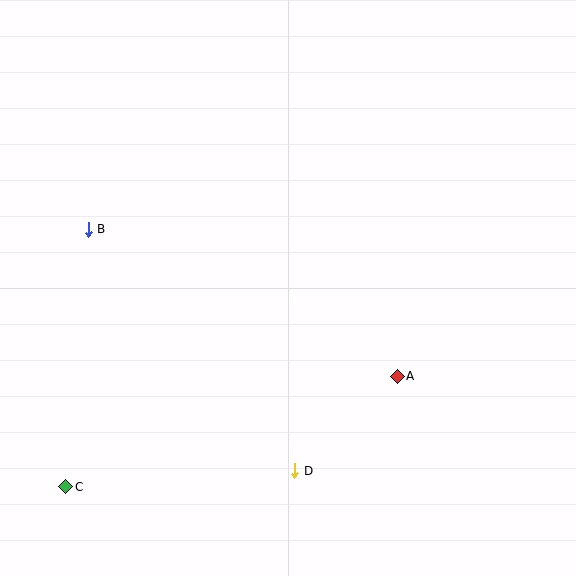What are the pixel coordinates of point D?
Point D is at (295, 471).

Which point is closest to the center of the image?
Point A at (397, 376) is closest to the center.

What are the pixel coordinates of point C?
Point C is at (66, 487).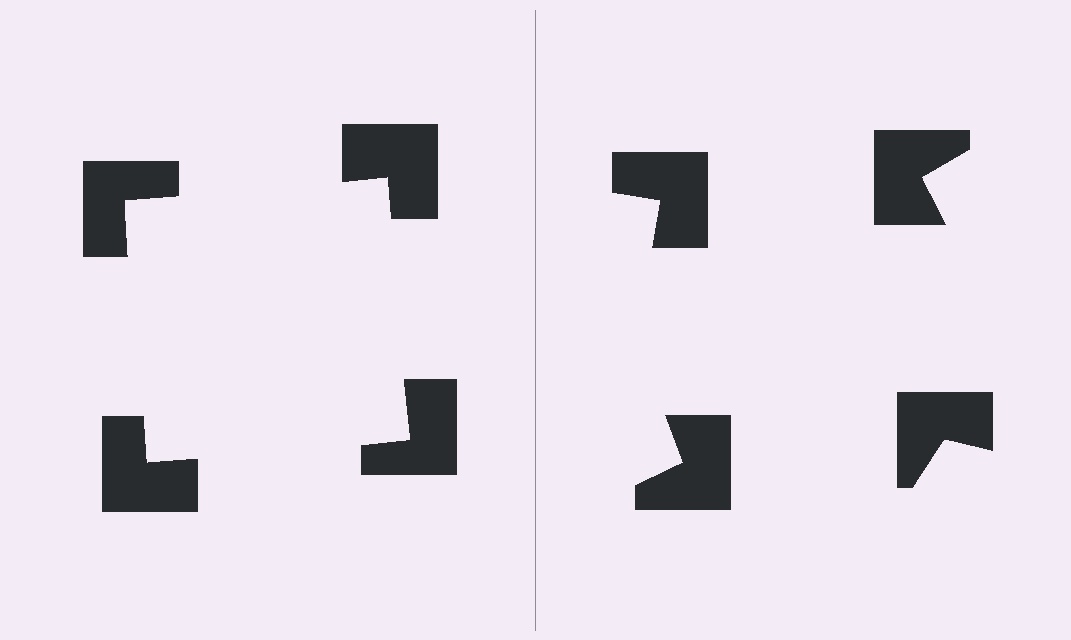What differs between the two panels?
The notched squares are positioned identically on both sides; only the wedge orientations differ. On the left they align to a square; on the right they are misaligned.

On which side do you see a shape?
An illusory square appears on the left side. On the right side the wedge cuts are rotated, so no coherent shape forms.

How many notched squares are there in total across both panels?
8 — 4 on each side.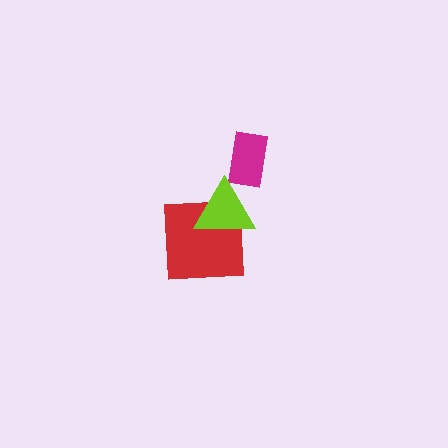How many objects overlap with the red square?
1 object overlaps with the red square.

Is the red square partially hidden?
Yes, it is partially covered by another shape.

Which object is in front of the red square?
The lime triangle is in front of the red square.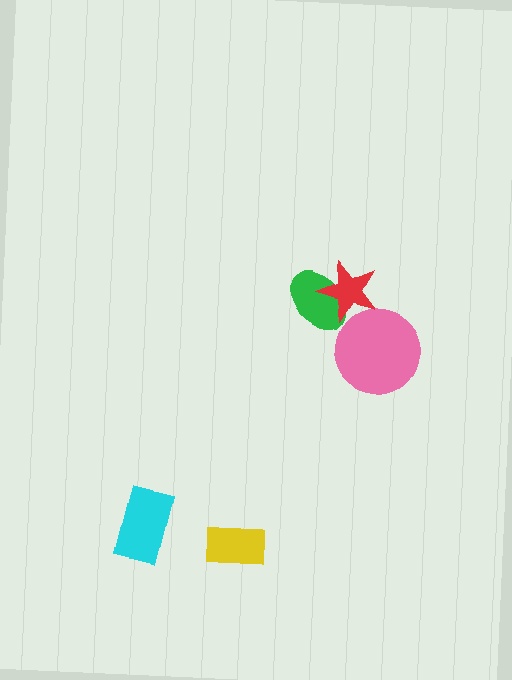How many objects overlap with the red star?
2 objects overlap with the red star.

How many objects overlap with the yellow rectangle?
0 objects overlap with the yellow rectangle.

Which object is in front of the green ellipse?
The red star is in front of the green ellipse.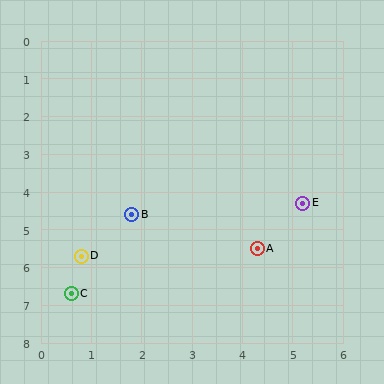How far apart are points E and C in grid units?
Points E and C are about 5.2 grid units apart.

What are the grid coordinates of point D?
Point D is at approximately (0.8, 5.7).